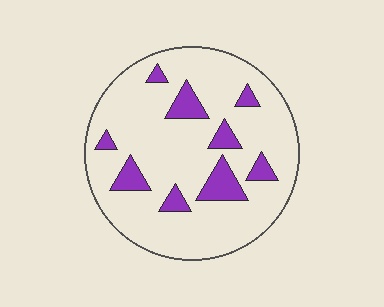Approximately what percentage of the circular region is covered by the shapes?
Approximately 15%.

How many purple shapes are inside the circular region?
9.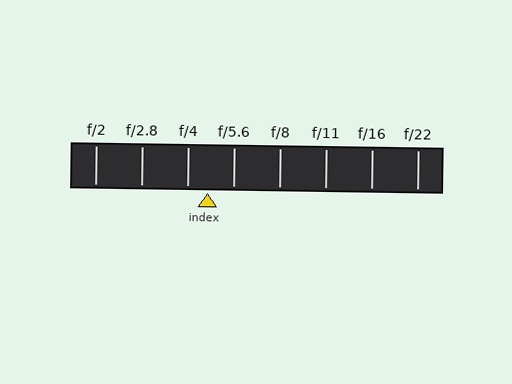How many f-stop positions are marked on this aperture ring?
There are 8 f-stop positions marked.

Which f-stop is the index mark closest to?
The index mark is closest to f/4.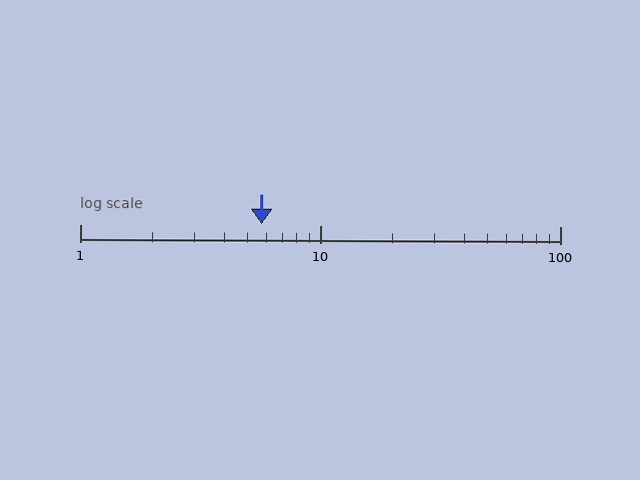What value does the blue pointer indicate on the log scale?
The pointer indicates approximately 5.7.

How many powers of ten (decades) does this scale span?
The scale spans 2 decades, from 1 to 100.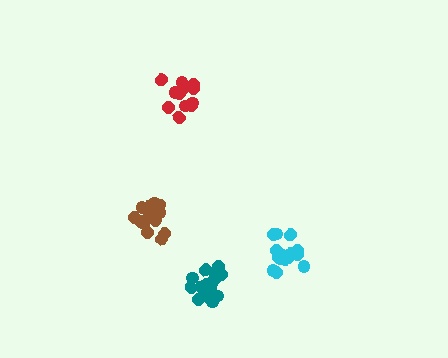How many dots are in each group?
Group 1: 16 dots, Group 2: 13 dots, Group 3: 14 dots, Group 4: 15 dots (58 total).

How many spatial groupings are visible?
There are 4 spatial groupings.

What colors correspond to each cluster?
The clusters are colored: teal, red, brown, cyan.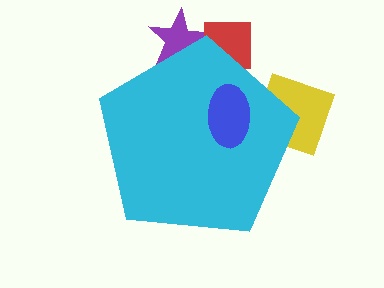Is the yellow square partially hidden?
Yes, the yellow square is partially hidden behind the cyan pentagon.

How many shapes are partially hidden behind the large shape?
3 shapes are partially hidden.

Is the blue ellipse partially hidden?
No, the blue ellipse is fully visible.